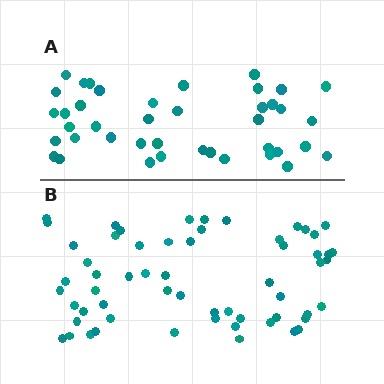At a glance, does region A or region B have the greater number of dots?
Region B (the bottom region) has more dots.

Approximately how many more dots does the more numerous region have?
Region B has approximately 20 more dots than region A.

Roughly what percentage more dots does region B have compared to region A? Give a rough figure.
About 45% more.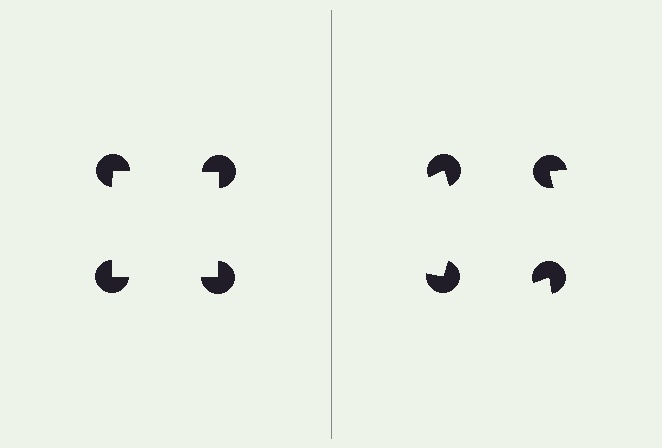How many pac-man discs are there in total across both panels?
8 — 4 on each side.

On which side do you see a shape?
An illusory square appears on the left side. On the right side the wedge cuts are rotated, so no coherent shape forms.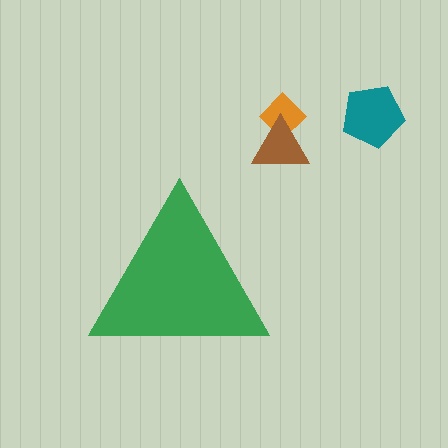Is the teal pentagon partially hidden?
No, the teal pentagon is fully visible.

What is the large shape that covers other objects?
A green triangle.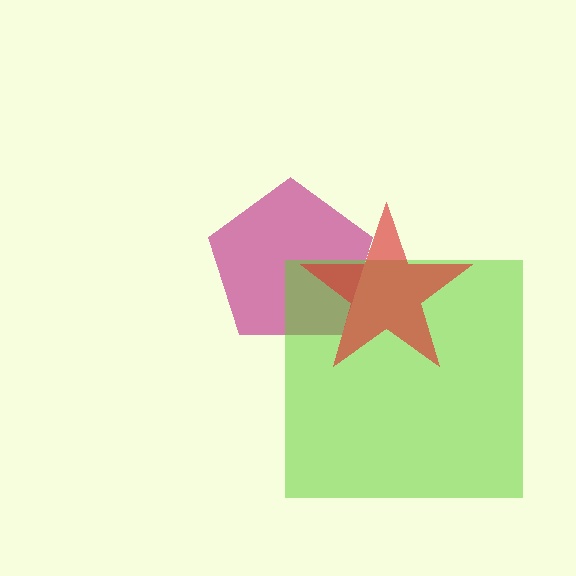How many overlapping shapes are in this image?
There are 3 overlapping shapes in the image.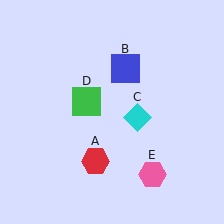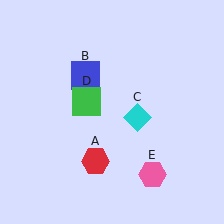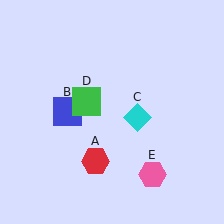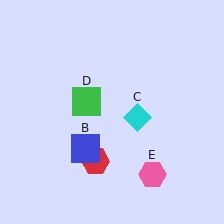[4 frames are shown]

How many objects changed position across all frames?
1 object changed position: blue square (object B).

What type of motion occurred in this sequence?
The blue square (object B) rotated counterclockwise around the center of the scene.